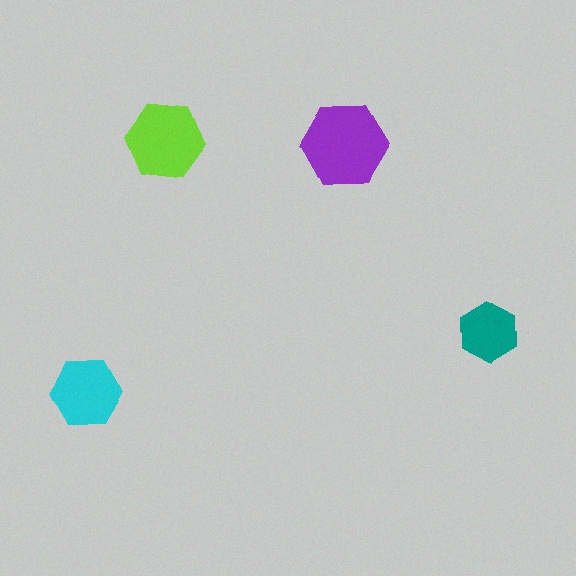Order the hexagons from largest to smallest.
the purple one, the lime one, the cyan one, the teal one.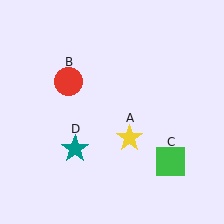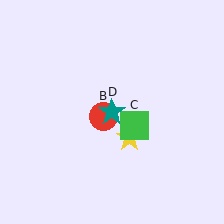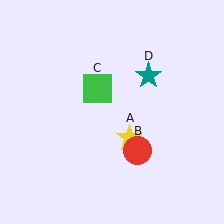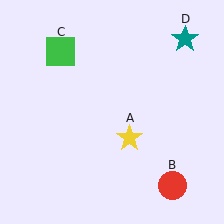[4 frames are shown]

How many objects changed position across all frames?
3 objects changed position: red circle (object B), green square (object C), teal star (object D).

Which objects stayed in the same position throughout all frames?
Yellow star (object A) remained stationary.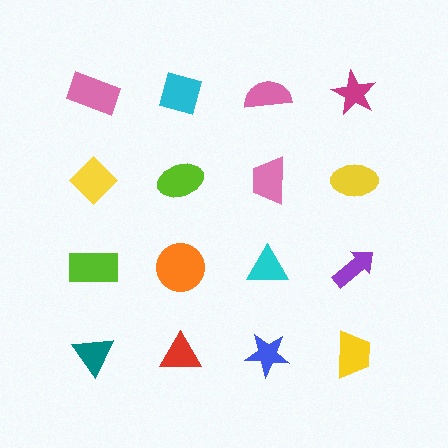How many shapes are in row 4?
4 shapes.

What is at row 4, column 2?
A red triangle.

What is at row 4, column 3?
A blue star.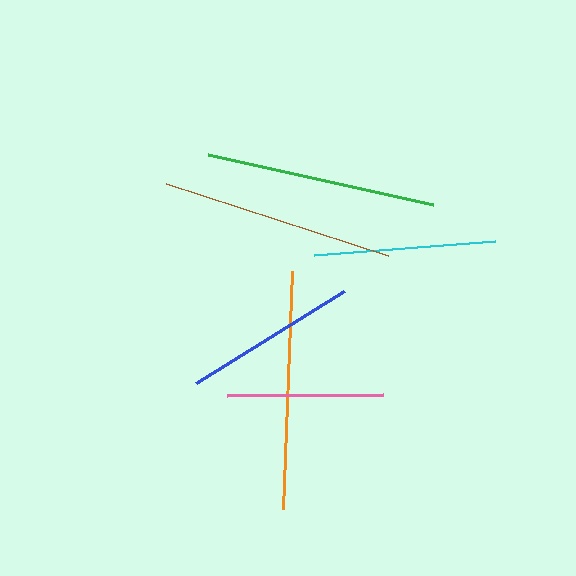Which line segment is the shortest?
The pink line is the shortest at approximately 156 pixels.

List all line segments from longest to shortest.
From longest to shortest: orange, brown, green, cyan, blue, pink.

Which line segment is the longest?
The orange line is the longest at approximately 238 pixels.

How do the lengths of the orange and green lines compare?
The orange and green lines are approximately the same length.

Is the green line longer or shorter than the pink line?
The green line is longer than the pink line.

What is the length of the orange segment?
The orange segment is approximately 238 pixels long.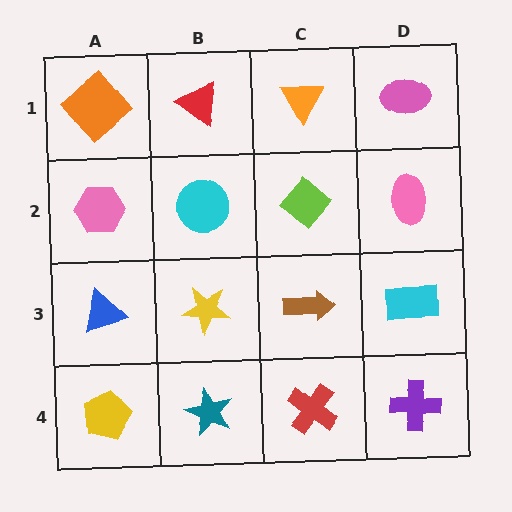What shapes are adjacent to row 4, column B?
A yellow star (row 3, column B), a yellow pentagon (row 4, column A), a red cross (row 4, column C).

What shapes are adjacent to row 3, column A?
A pink hexagon (row 2, column A), a yellow pentagon (row 4, column A), a yellow star (row 3, column B).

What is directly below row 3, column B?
A teal star.